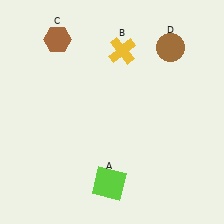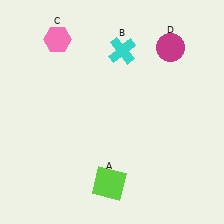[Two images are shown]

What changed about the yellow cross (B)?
In Image 1, B is yellow. In Image 2, it changed to cyan.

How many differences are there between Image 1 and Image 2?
There are 3 differences between the two images.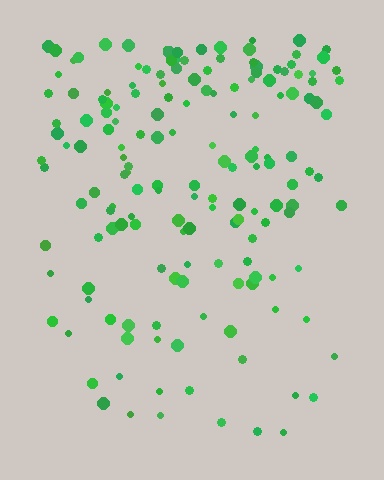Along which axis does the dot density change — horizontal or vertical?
Vertical.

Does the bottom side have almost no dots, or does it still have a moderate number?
Still a moderate number, just noticeably fewer than the top.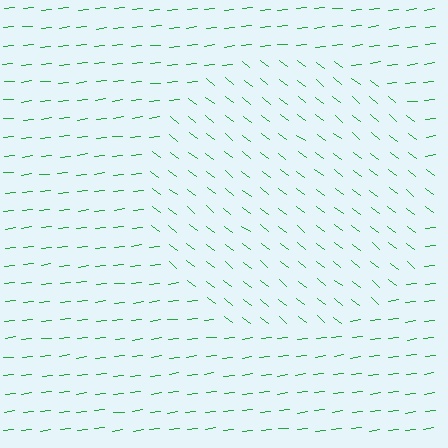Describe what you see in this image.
The image is filled with small green line segments. A circle region in the image has lines oriented differently from the surrounding lines, creating a visible texture boundary.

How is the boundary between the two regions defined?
The boundary is defined purely by a change in line orientation (approximately 45 degrees difference). All lines are the same color and thickness.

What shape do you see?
I see a circle.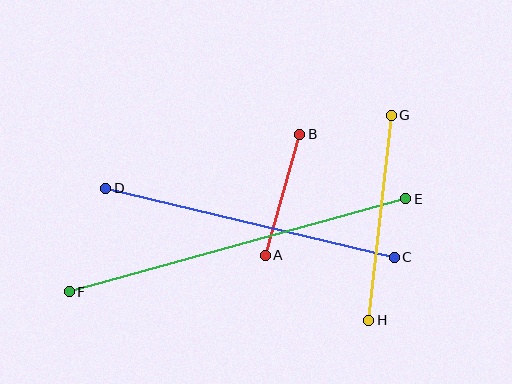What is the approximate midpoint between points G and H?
The midpoint is at approximately (380, 218) pixels.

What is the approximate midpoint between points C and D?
The midpoint is at approximately (250, 223) pixels.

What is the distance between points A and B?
The distance is approximately 126 pixels.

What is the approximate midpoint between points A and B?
The midpoint is at approximately (282, 195) pixels.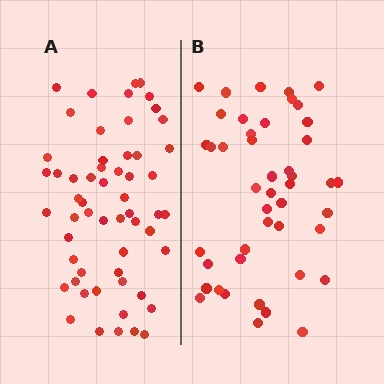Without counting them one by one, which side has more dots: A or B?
Region A (the left region) has more dots.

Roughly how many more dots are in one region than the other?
Region A has roughly 12 or so more dots than region B.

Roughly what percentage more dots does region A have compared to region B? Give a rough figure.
About 25% more.